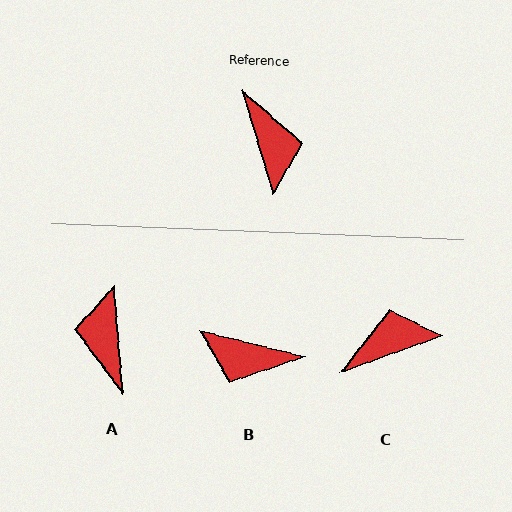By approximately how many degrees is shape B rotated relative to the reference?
Approximately 120 degrees clockwise.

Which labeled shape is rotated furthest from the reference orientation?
A, about 168 degrees away.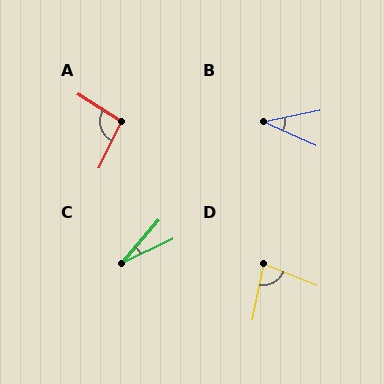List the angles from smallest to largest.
C (24°), B (36°), D (80°), A (97°).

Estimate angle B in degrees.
Approximately 36 degrees.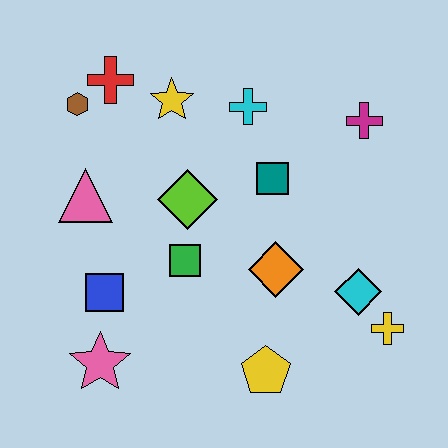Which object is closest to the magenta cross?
The teal square is closest to the magenta cross.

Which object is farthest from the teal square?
The pink star is farthest from the teal square.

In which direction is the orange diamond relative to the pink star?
The orange diamond is to the right of the pink star.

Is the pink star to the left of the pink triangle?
No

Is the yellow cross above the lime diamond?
No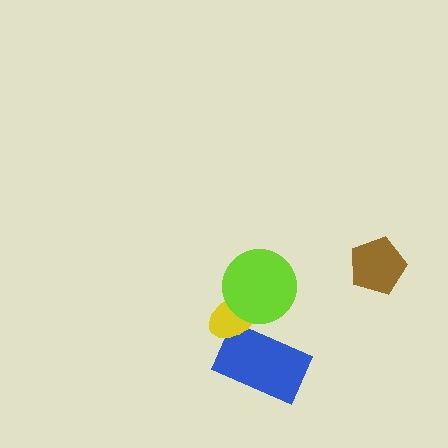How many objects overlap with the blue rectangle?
1 object overlaps with the blue rectangle.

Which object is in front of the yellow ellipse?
The lime circle is in front of the yellow ellipse.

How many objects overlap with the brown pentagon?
0 objects overlap with the brown pentagon.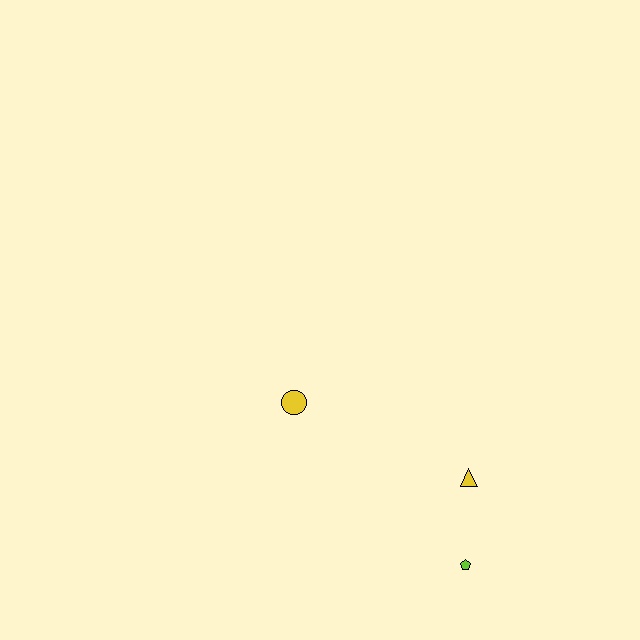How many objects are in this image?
There are 3 objects.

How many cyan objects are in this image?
There are no cyan objects.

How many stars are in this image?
There are no stars.